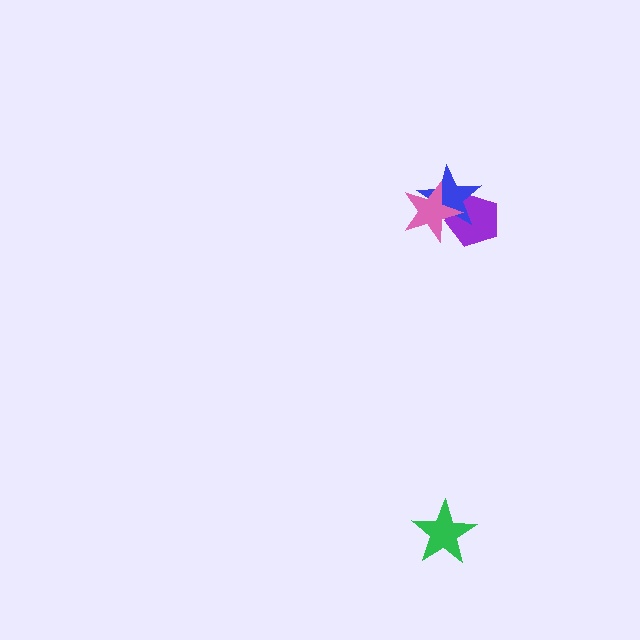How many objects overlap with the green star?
0 objects overlap with the green star.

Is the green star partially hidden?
No, no other shape covers it.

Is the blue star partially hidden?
Yes, it is partially covered by another shape.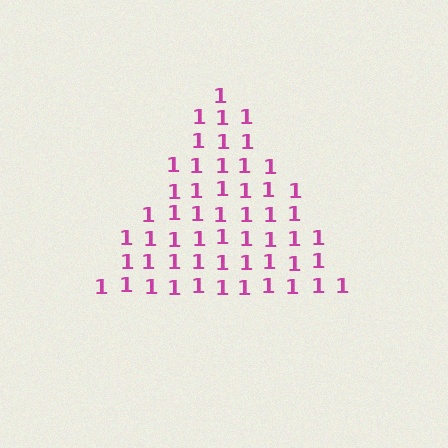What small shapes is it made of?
It is made of small digit 1's.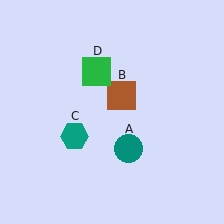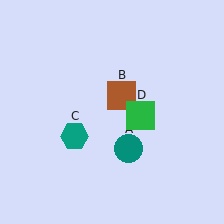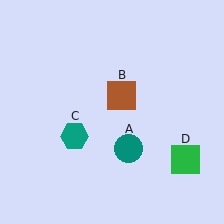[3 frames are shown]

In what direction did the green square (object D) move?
The green square (object D) moved down and to the right.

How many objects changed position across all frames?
1 object changed position: green square (object D).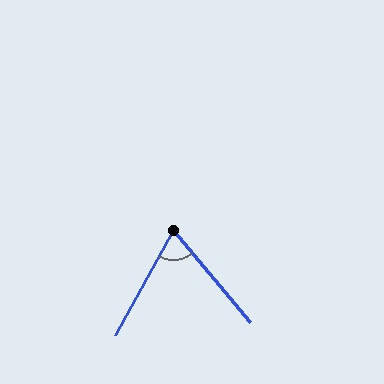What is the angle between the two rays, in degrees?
Approximately 69 degrees.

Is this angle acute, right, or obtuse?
It is acute.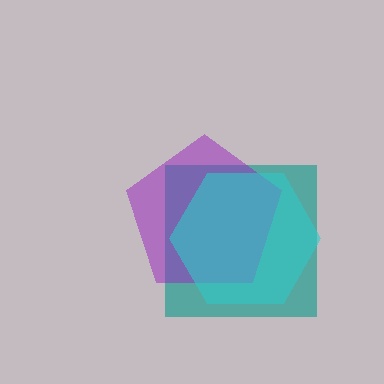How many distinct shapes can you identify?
There are 3 distinct shapes: a teal square, a purple pentagon, a cyan hexagon.